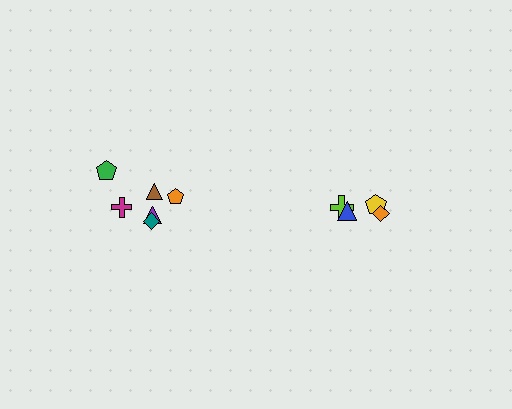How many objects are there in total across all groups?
There are 10 objects.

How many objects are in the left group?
There are 6 objects.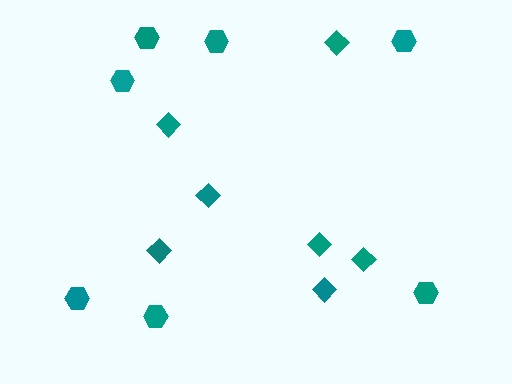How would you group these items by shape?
There are 2 groups: one group of hexagons (7) and one group of diamonds (7).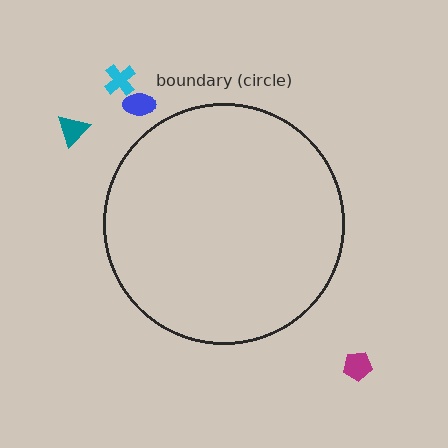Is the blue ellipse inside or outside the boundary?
Outside.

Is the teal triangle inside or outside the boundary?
Outside.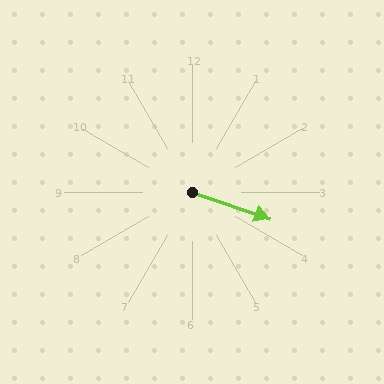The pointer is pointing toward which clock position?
Roughly 4 o'clock.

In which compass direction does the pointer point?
East.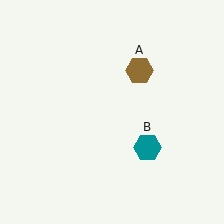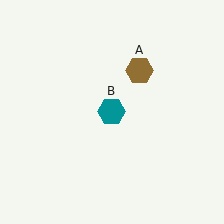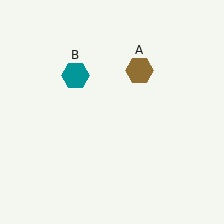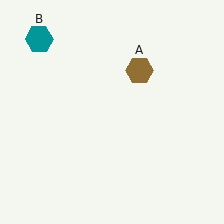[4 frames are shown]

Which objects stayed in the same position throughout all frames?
Brown hexagon (object A) remained stationary.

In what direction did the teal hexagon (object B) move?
The teal hexagon (object B) moved up and to the left.